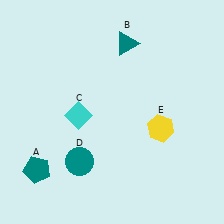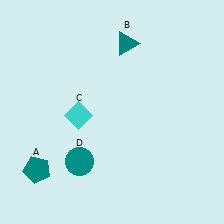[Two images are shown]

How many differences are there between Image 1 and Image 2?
There is 1 difference between the two images.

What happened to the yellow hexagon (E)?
The yellow hexagon (E) was removed in Image 2. It was in the bottom-right area of Image 1.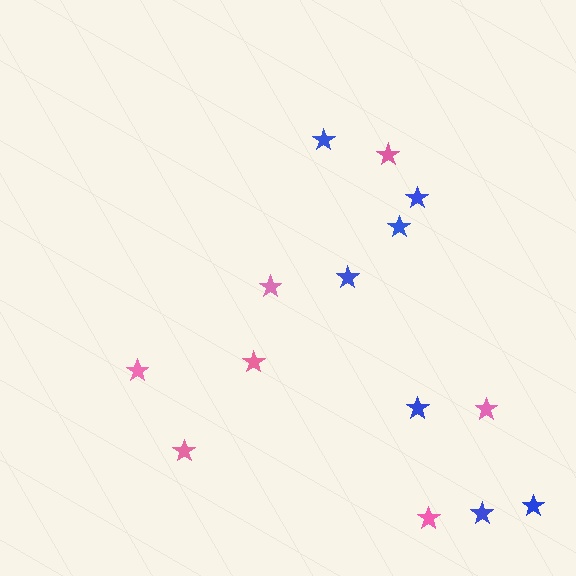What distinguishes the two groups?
There are 2 groups: one group of pink stars (7) and one group of blue stars (7).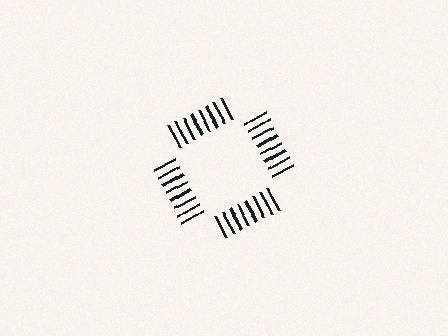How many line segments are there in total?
32 — 8 along each of the 4 edges.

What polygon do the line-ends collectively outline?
An illusory square — the line segments terminate on its edges but no continuous stroke is drawn.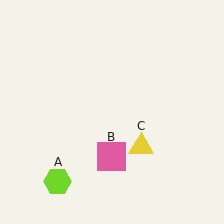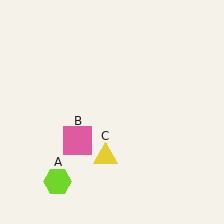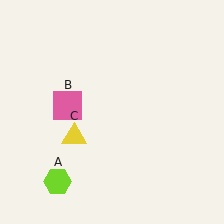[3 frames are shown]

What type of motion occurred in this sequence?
The pink square (object B), yellow triangle (object C) rotated clockwise around the center of the scene.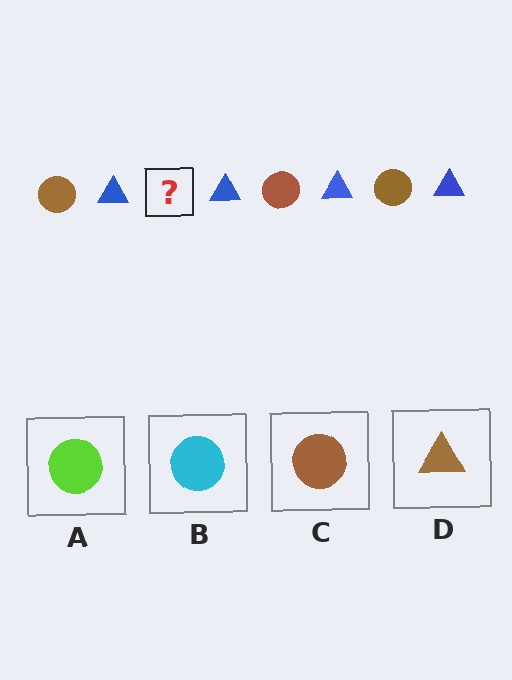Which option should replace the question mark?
Option C.